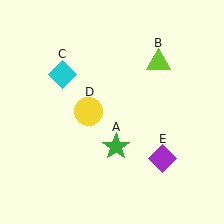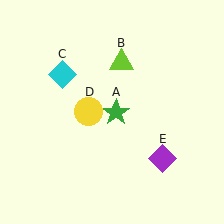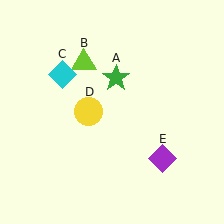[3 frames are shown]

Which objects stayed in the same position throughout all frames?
Cyan diamond (object C) and yellow circle (object D) and purple diamond (object E) remained stationary.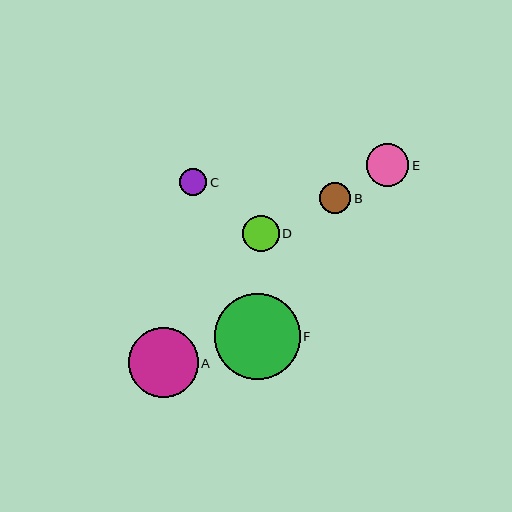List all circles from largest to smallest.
From largest to smallest: F, A, E, D, B, C.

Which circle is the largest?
Circle F is the largest with a size of approximately 86 pixels.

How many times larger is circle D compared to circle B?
Circle D is approximately 1.2 times the size of circle B.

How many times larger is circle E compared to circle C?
Circle E is approximately 1.6 times the size of circle C.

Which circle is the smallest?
Circle C is the smallest with a size of approximately 27 pixels.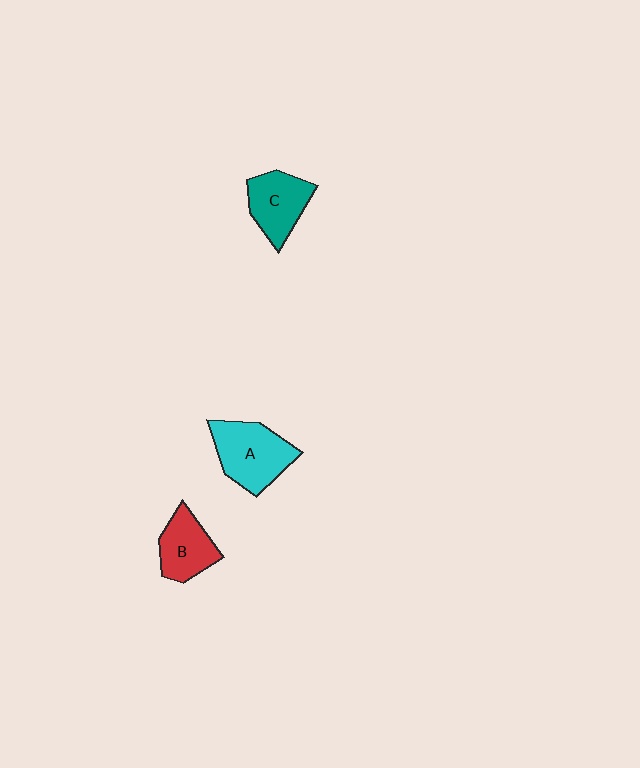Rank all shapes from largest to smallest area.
From largest to smallest: A (cyan), C (teal), B (red).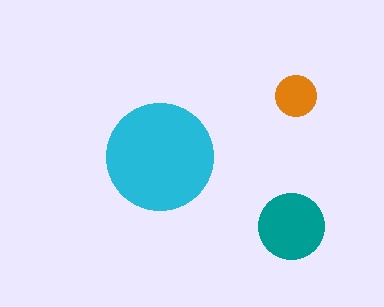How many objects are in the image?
There are 3 objects in the image.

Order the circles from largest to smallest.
the cyan one, the teal one, the orange one.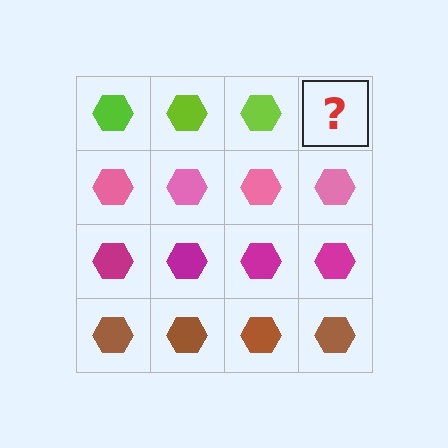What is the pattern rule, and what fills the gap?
The rule is that each row has a consistent color. The gap should be filled with a lime hexagon.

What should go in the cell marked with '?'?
The missing cell should contain a lime hexagon.